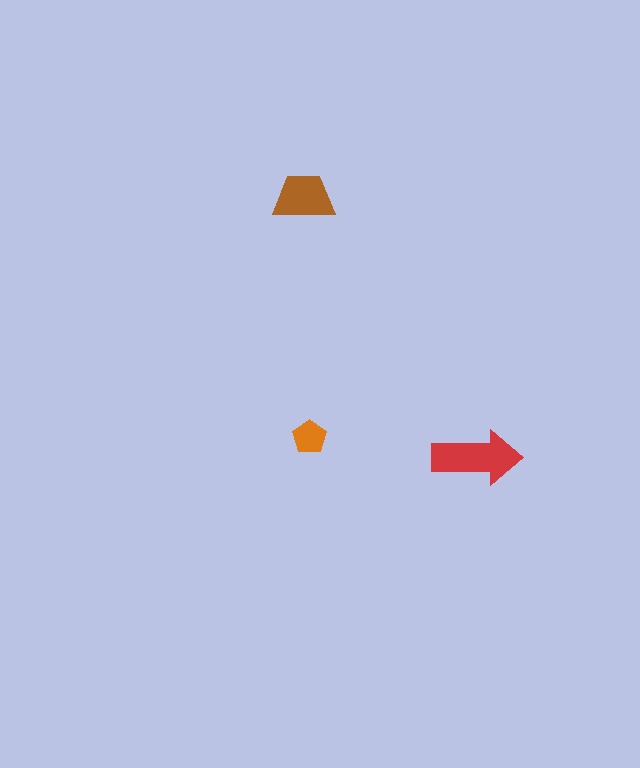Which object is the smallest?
The orange pentagon.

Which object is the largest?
The red arrow.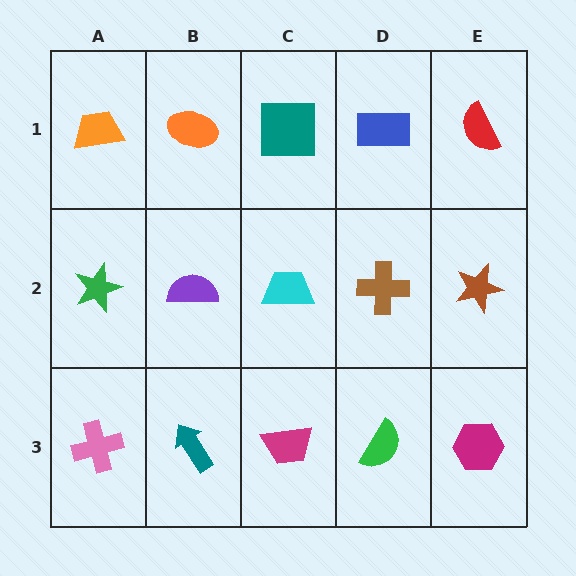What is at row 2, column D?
A brown cross.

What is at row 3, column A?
A pink cross.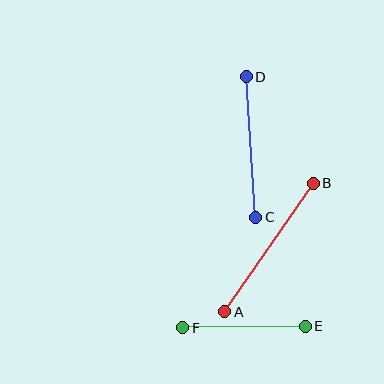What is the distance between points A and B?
The distance is approximately 156 pixels.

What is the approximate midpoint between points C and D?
The midpoint is at approximately (251, 147) pixels.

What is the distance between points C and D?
The distance is approximately 141 pixels.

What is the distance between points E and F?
The distance is approximately 123 pixels.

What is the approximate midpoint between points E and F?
The midpoint is at approximately (244, 327) pixels.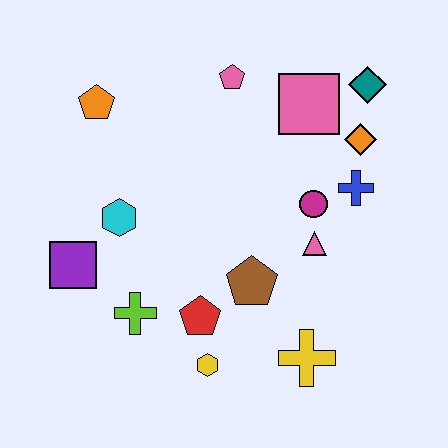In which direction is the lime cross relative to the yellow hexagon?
The lime cross is to the left of the yellow hexagon.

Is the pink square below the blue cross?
No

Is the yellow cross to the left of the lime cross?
No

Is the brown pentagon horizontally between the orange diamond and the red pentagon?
Yes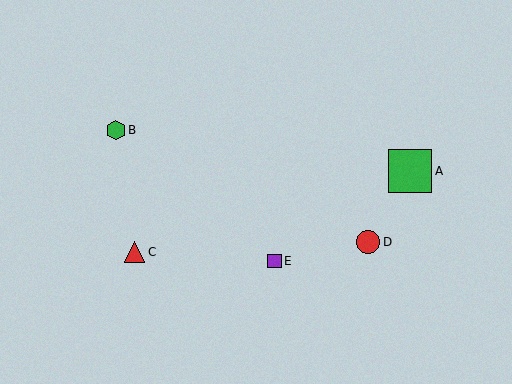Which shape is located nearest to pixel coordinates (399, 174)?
The green square (labeled A) at (410, 171) is nearest to that location.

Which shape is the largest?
The green square (labeled A) is the largest.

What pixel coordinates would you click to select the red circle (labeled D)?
Click at (368, 242) to select the red circle D.